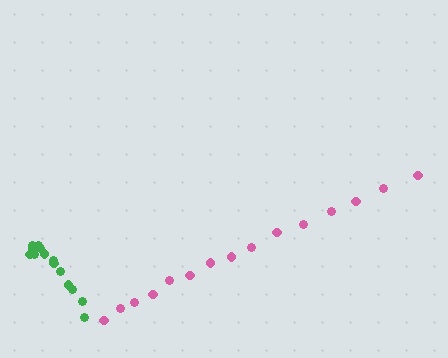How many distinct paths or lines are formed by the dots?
There are 2 distinct paths.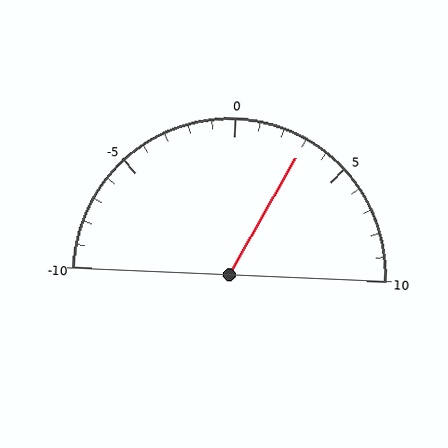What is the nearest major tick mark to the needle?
The nearest major tick mark is 5.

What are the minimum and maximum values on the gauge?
The gauge ranges from -10 to 10.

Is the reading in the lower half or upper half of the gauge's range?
The reading is in the upper half of the range (-10 to 10).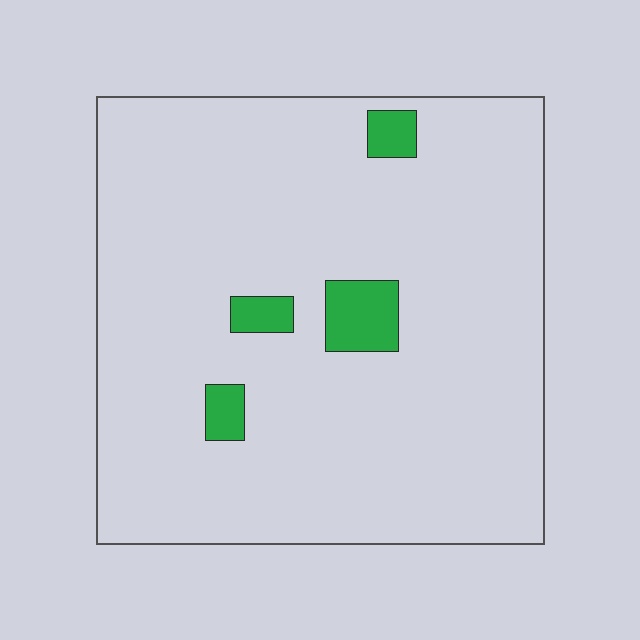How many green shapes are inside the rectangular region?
4.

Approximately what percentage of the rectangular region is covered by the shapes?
Approximately 5%.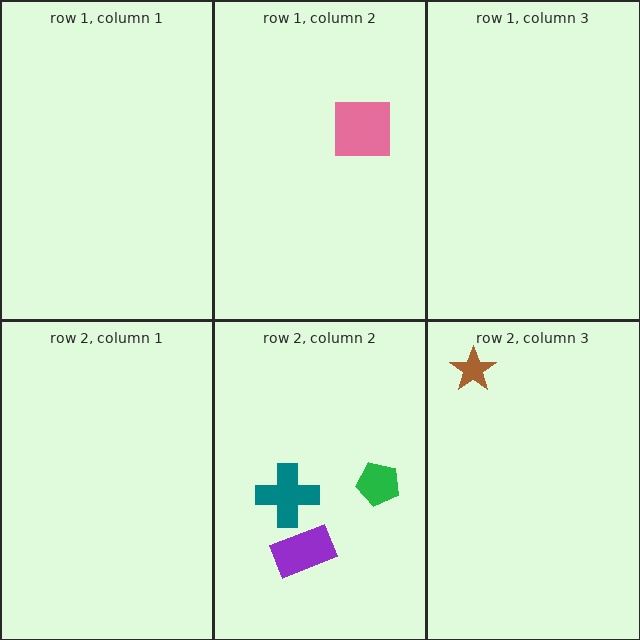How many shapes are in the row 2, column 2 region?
3.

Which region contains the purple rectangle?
The row 2, column 2 region.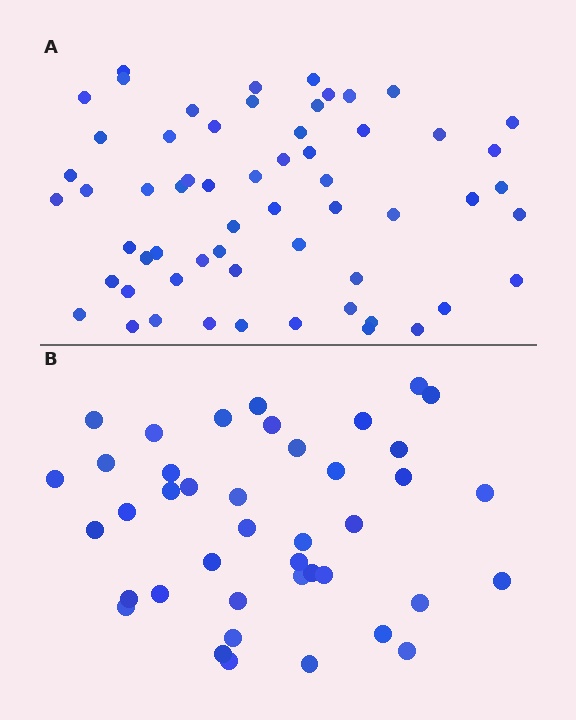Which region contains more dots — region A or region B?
Region A (the top region) has more dots.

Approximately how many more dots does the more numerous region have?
Region A has approximately 20 more dots than region B.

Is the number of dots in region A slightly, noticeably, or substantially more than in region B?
Region A has substantially more. The ratio is roughly 1.5 to 1.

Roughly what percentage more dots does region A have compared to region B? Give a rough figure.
About 45% more.